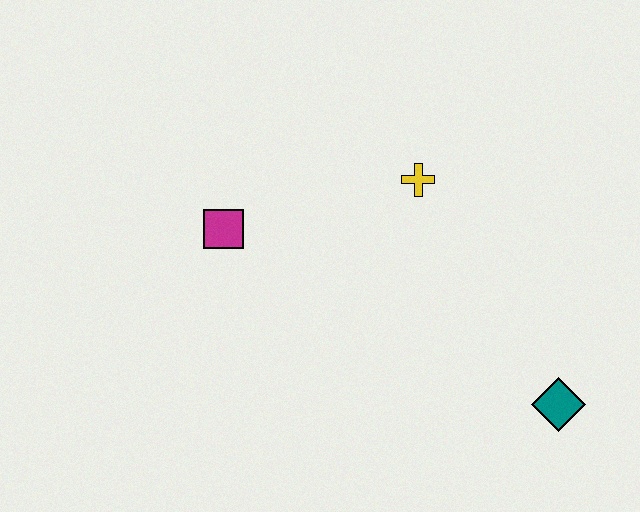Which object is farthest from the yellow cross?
The teal diamond is farthest from the yellow cross.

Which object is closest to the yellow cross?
The magenta square is closest to the yellow cross.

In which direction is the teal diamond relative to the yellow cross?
The teal diamond is below the yellow cross.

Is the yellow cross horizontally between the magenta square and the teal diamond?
Yes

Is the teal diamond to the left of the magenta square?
No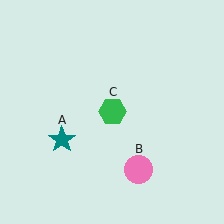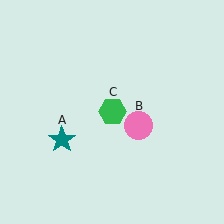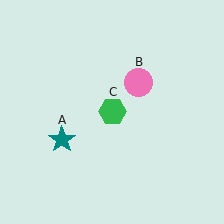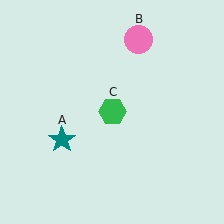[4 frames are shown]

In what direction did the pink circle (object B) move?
The pink circle (object B) moved up.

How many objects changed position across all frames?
1 object changed position: pink circle (object B).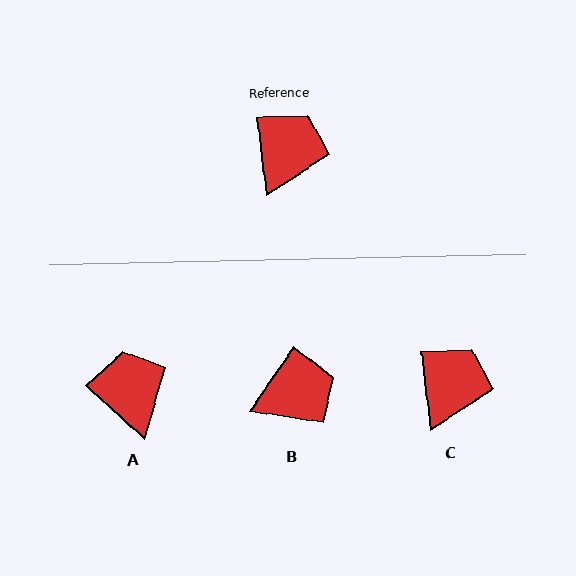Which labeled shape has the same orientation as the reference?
C.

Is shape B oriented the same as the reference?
No, it is off by about 41 degrees.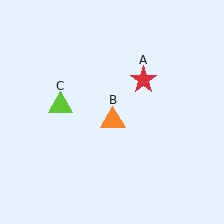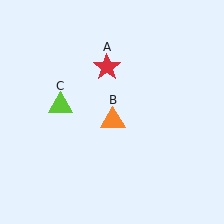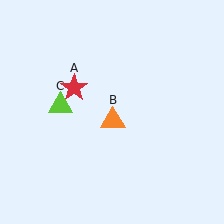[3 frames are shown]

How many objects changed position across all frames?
1 object changed position: red star (object A).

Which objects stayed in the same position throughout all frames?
Orange triangle (object B) and lime triangle (object C) remained stationary.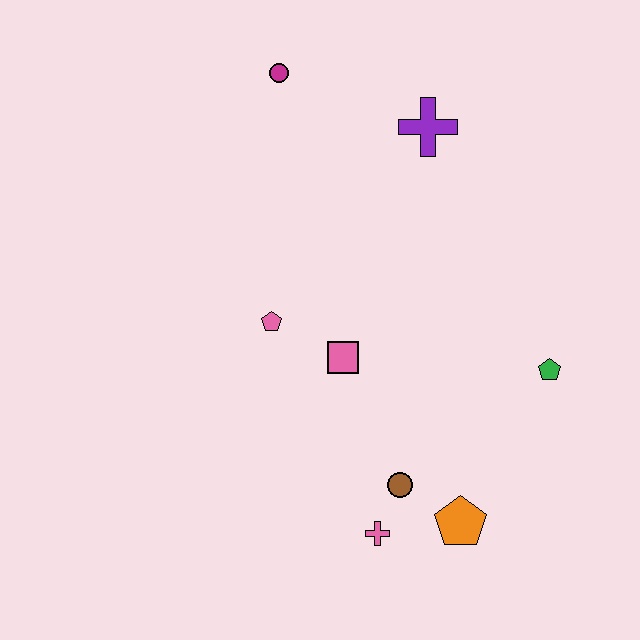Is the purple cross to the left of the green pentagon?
Yes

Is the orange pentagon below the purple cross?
Yes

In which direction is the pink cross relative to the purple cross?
The pink cross is below the purple cross.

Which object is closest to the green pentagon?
The orange pentagon is closest to the green pentagon.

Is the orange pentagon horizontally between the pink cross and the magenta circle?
No